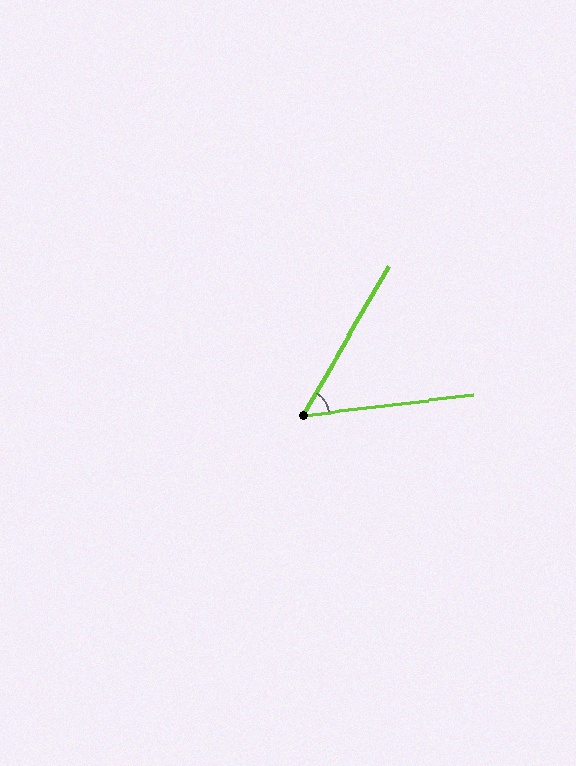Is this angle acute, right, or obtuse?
It is acute.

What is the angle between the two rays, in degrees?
Approximately 53 degrees.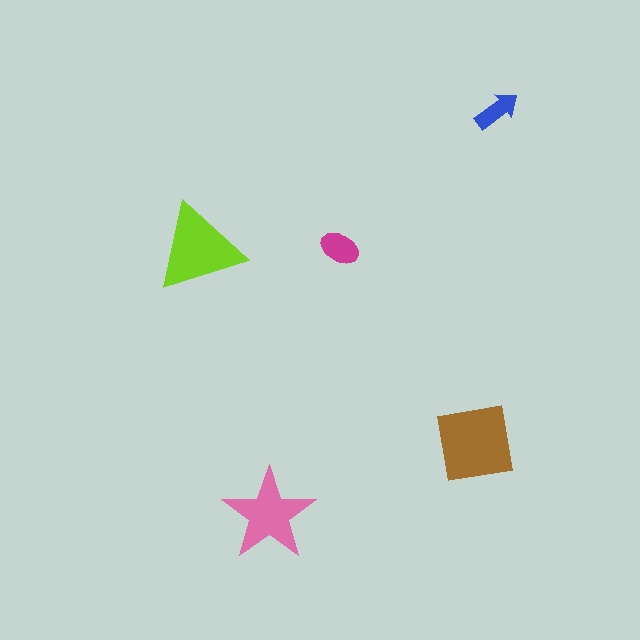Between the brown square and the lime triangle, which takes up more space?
The brown square.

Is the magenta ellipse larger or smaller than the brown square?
Smaller.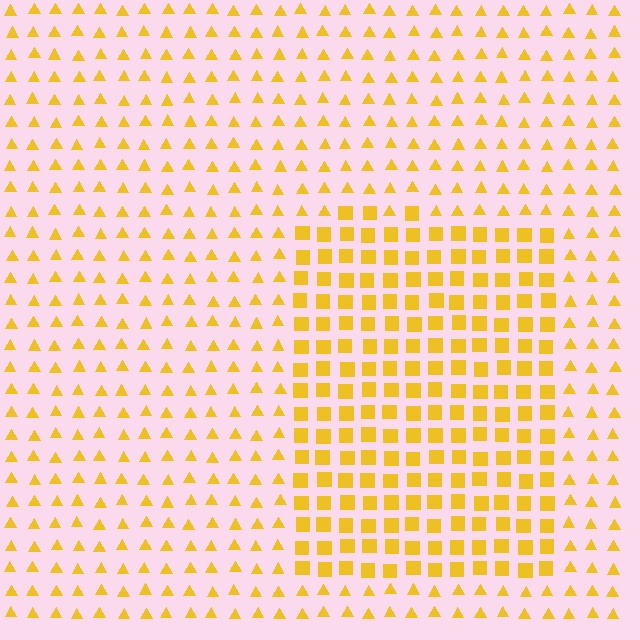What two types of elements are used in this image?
The image uses squares inside the rectangle region and triangles outside it.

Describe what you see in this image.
The image is filled with small yellow elements arranged in a uniform grid. A rectangle-shaped region contains squares, while the surrounding area contains triangles. The boundary is defined purely by the change in element shape.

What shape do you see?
I see a rectangle.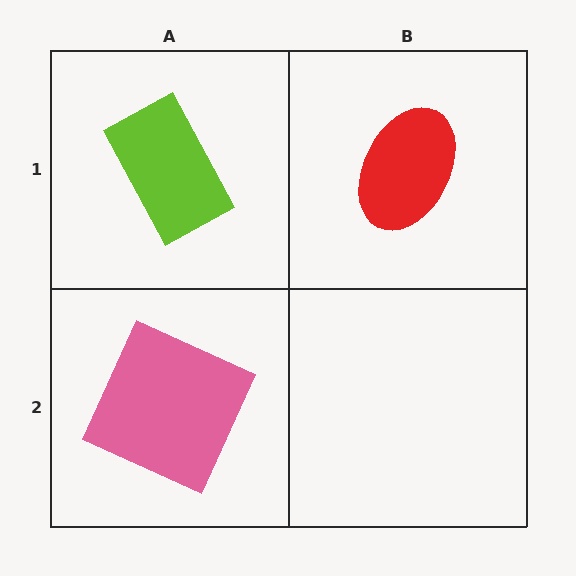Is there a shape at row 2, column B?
No, that cell is empty.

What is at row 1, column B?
A red ellipse.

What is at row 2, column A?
A pink square.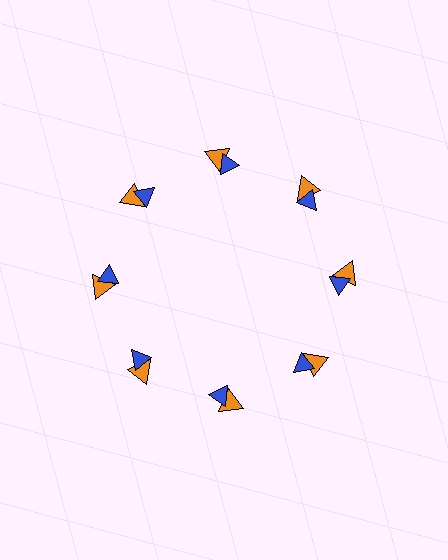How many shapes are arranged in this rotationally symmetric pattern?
There are 16 shapes, arranged in 8 groups of 2.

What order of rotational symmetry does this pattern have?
This pattern has 8-fold rotational symmetry.